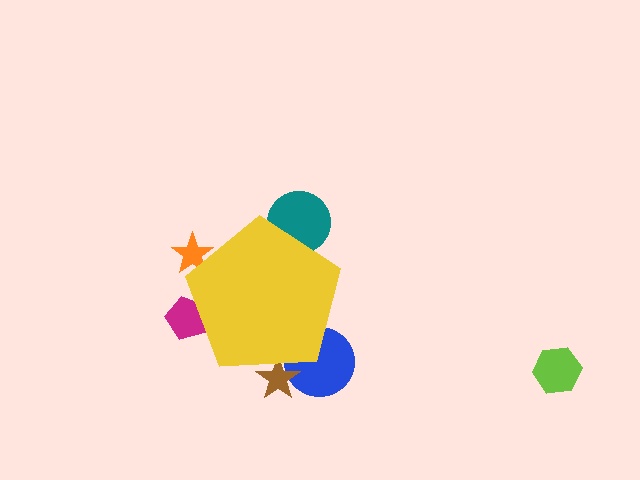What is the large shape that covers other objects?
A yellow pentagon.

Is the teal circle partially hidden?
Yes, the teal circle is partially hidden behind the yellow pentagon.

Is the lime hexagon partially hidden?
No, the lime hexagon is fully visible.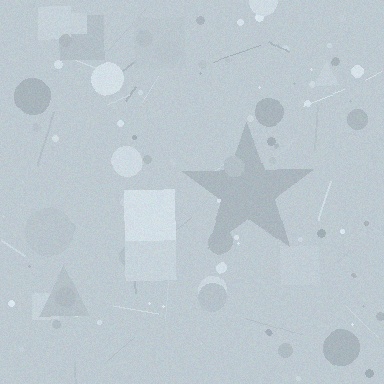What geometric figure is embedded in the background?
A star is embedded in the background.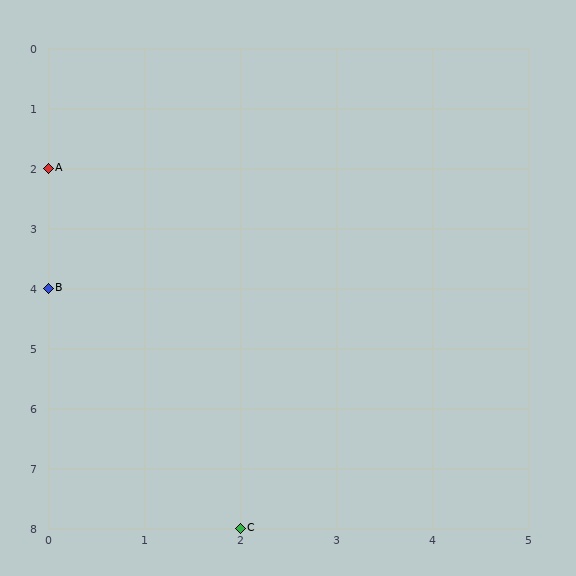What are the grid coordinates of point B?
Point B is at grid coordinates (0, 4).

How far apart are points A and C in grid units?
Points A and C are 2 columns and 6 rows apart (about 6.3 grid units diagonally).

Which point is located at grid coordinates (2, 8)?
Point C is at (2, 8).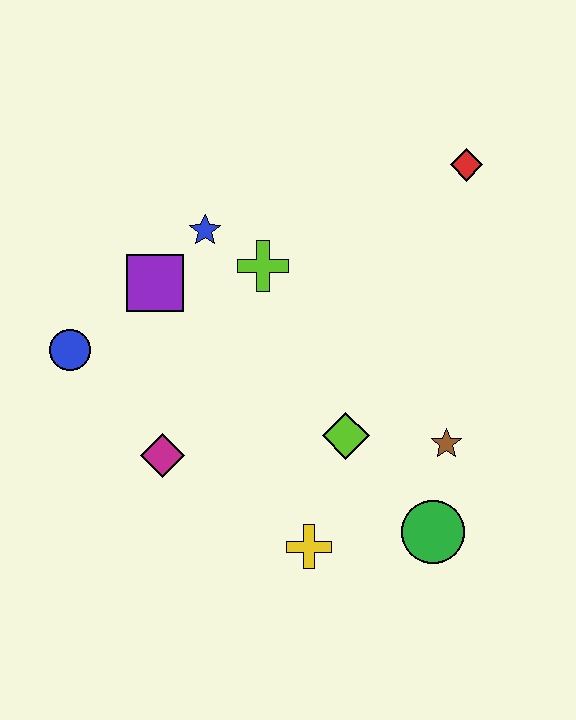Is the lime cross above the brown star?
Yes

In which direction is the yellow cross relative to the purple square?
The yellow cross is below the purple square.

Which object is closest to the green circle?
The brown star is closest to the green circle.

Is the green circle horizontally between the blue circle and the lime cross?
No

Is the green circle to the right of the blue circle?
Yes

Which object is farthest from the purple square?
The green circle is farthest from the purple square.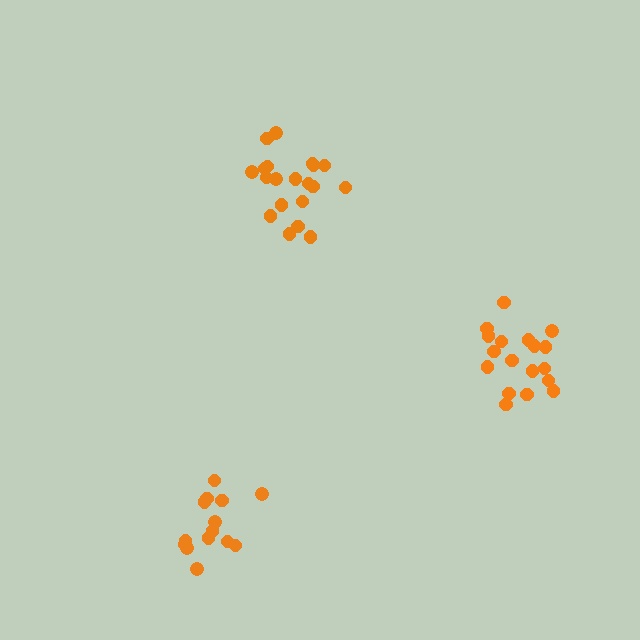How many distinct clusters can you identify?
There are 3 distinct clusters.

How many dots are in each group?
Group 1: 20 dots, Group 2: 18 dots, Group 3: 14 dots (52 total).